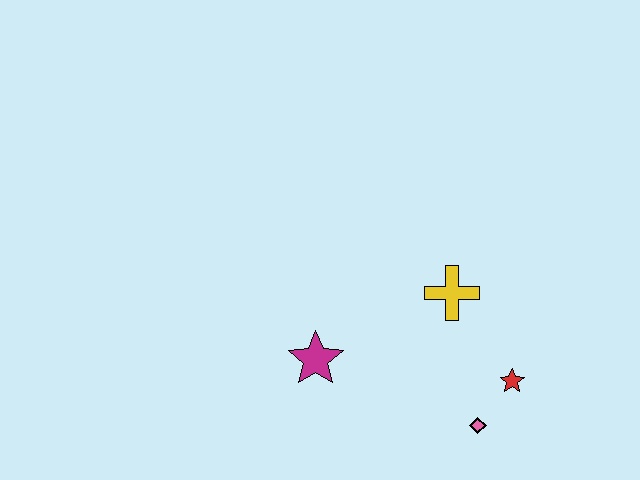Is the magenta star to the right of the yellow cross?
No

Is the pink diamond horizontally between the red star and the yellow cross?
Yes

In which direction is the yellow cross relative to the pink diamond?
The yellow cross is above the pink diamond.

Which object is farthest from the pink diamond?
The magenta star is farthest from the pink diamond.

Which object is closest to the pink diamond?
The red star is closest to the pink diamond.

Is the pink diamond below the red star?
Yes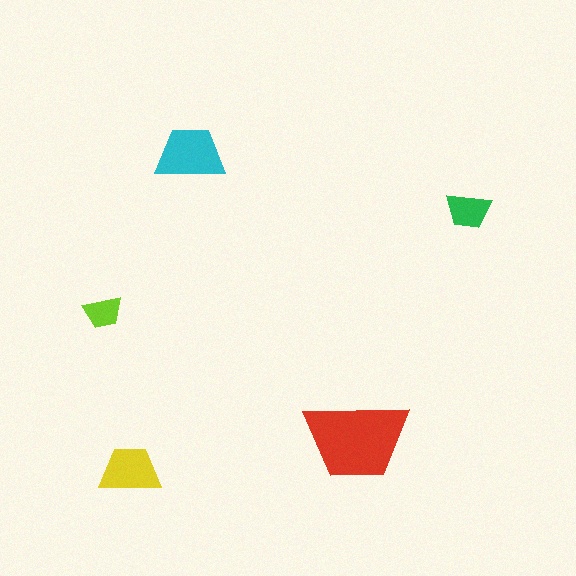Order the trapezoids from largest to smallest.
the red one, the cyan one, the yellow one, the green one, the lime one.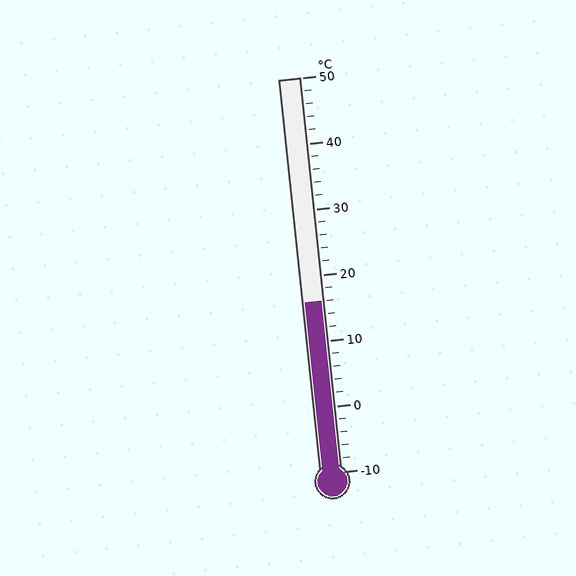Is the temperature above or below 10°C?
The temperature is above 10°C.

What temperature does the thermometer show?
The thermometer shows approximately 16°C.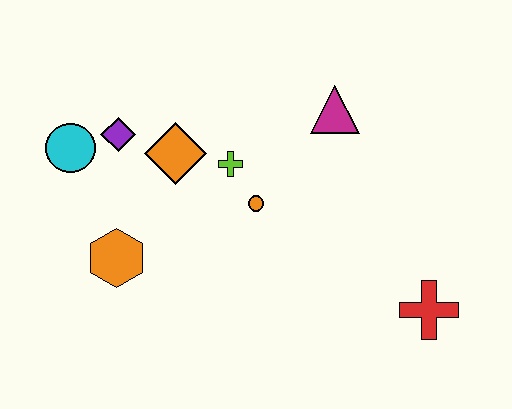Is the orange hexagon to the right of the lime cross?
No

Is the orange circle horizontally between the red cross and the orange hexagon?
Yes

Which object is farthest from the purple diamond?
The red cross is farthest from the purple diamond.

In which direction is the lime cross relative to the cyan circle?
The lime cross is to the right of the cyan circle.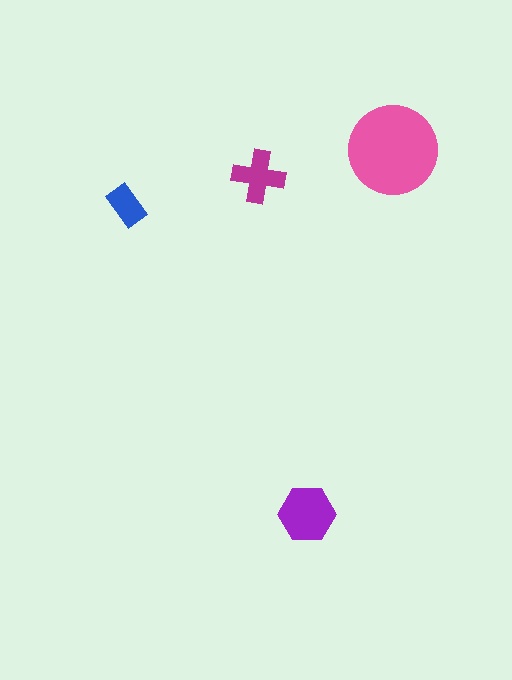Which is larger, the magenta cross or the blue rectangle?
The magenta cross.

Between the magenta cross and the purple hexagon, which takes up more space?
The purple hexagon.